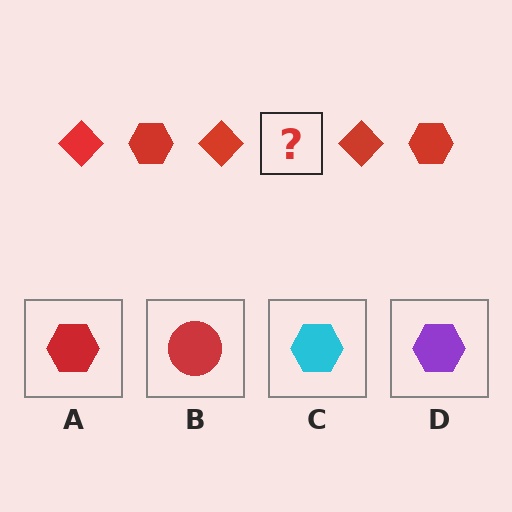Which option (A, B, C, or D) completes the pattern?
A.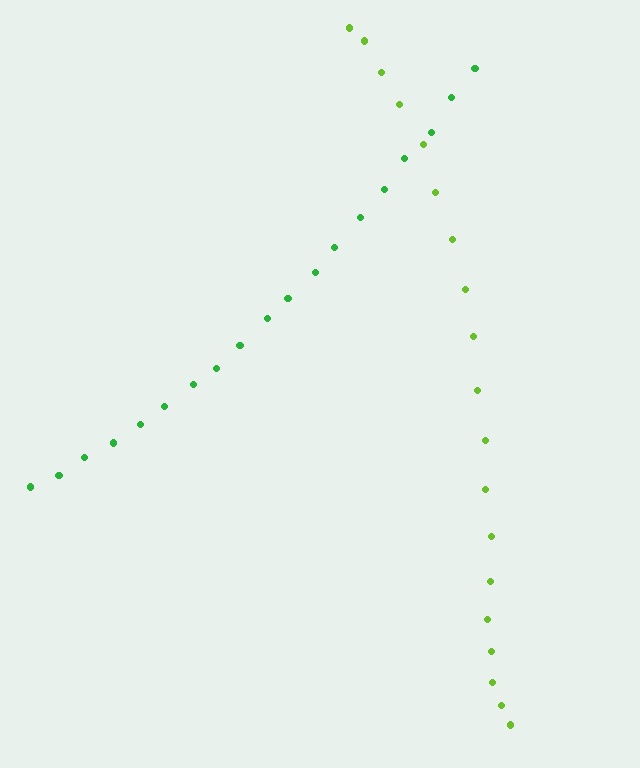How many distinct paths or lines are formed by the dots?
There are 2 distinct paths.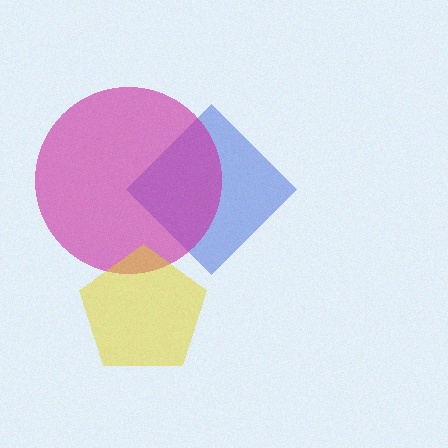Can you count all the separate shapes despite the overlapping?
Yes, there are 3 separate shapes.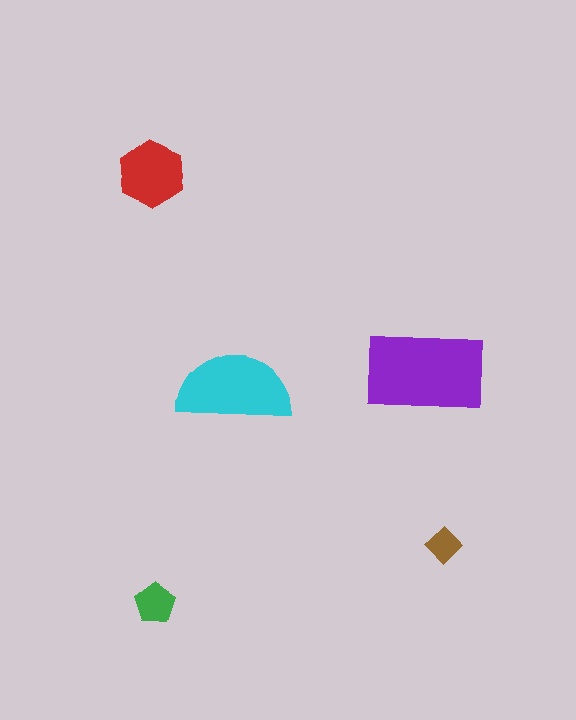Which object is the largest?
The purple rectangle.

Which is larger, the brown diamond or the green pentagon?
The green pentagon.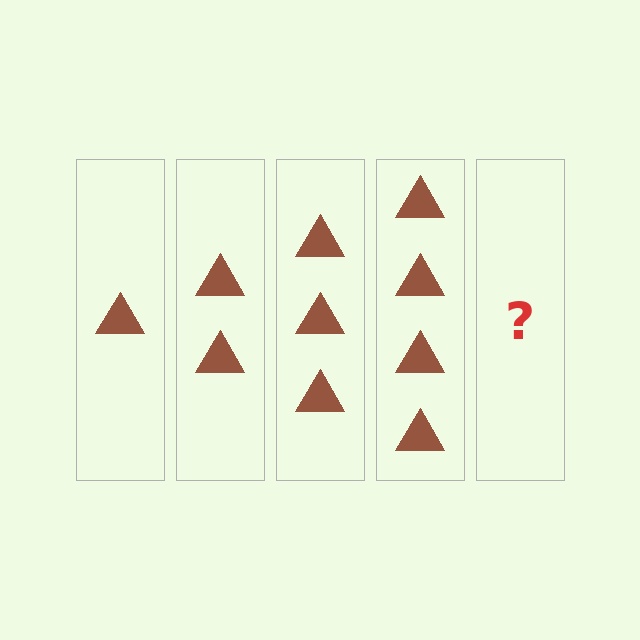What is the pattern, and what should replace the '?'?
The pattern is that each step adds one more triangle. The '?' should be 5 triangles.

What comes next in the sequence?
The next element should be 5 triangles.